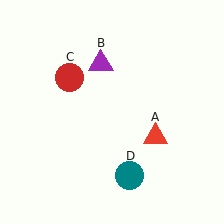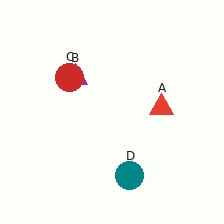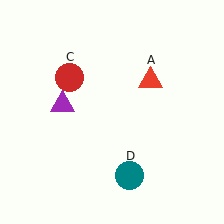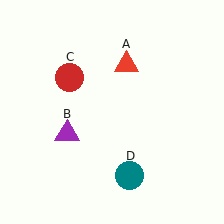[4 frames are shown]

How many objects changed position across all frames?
2 objects changed position: red triangle (object A), purple triangle (object B).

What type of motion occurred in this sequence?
The red triangle (object A), purple triangle (object B) rotated counterclockwise around the center of the scene.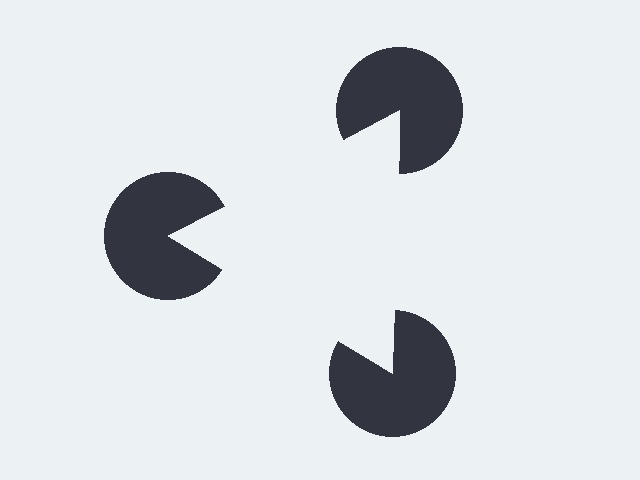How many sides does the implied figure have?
3 sides.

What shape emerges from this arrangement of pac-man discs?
An illusory triangle — its edges are inferred from the aligned wedge cuts in the pac-man discs, not physically drawn.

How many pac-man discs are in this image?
There are 3 — one at each vertex of the illusory triangle.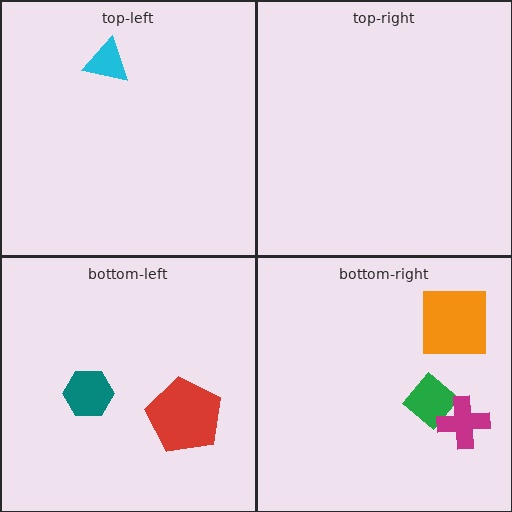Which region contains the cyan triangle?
The top-left region.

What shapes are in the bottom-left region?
The red pentagon, the teal hexagon.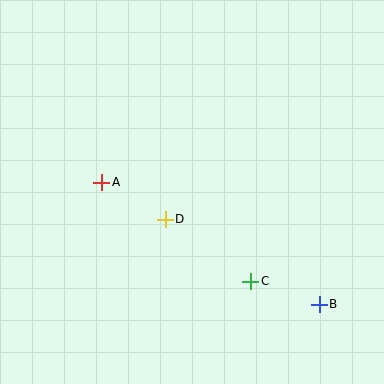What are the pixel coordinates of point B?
Point B is at (319, 304).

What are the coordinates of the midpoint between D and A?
The midpoint between D and A is at (134, 201).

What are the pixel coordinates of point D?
Point D is at (165, 219).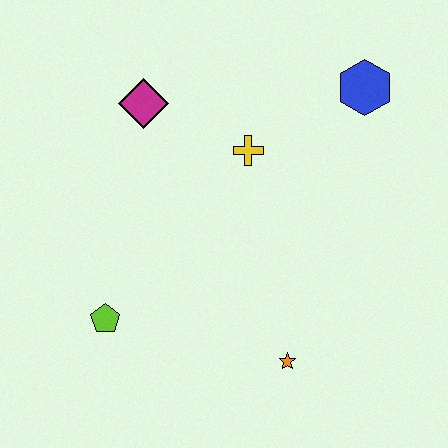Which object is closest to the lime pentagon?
The orange star is closest to the lime pentagon.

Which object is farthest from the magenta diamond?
The orange star is farthest from the magenta diamond.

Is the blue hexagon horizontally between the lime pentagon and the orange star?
No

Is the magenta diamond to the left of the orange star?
Yes